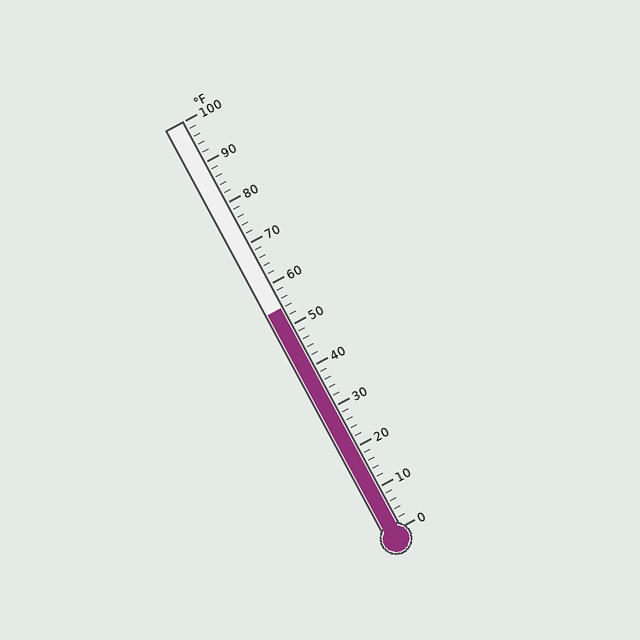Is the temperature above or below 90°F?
The temperature is below 90°F.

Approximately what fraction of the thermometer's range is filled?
The thermometer is filled to approximately 55% of its range.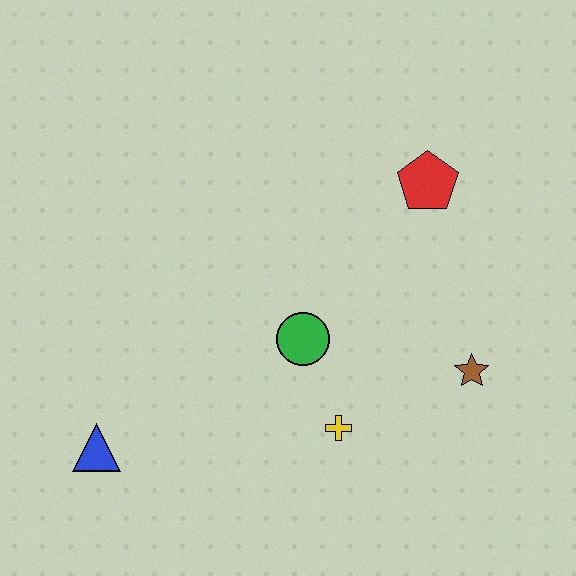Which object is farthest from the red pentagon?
The blue triangle is farthest from the red pentagon.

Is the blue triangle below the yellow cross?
Yes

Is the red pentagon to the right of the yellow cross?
Yes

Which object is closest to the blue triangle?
The green circle is closest to the blue triangle.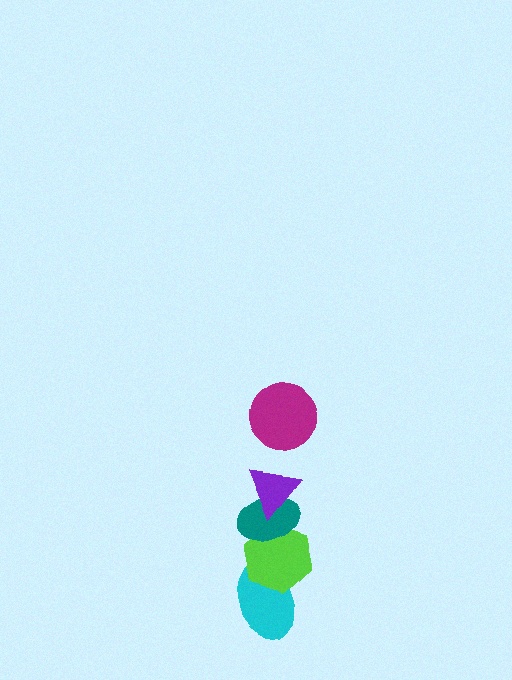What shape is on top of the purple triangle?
The magenta circle is on top of the purple triangle.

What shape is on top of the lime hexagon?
The teal ellipse is on top of the lime hexagon.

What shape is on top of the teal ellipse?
The purple triangle is on top of the teal ellipse.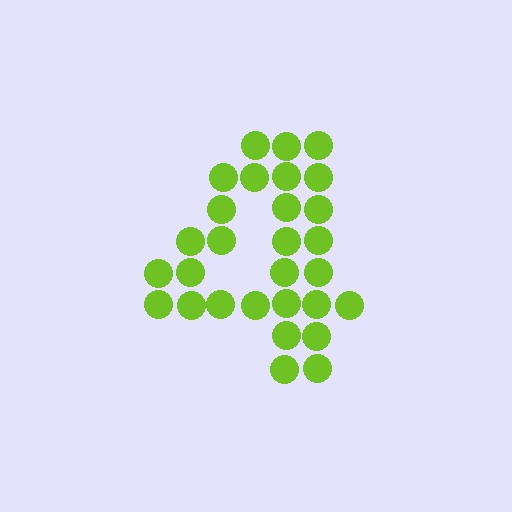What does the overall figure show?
The overall figure shows the digit 4.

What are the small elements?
The small elements are circles.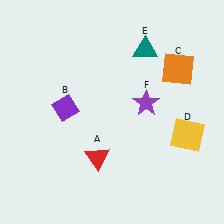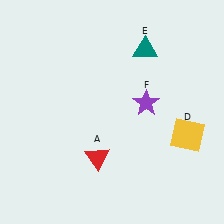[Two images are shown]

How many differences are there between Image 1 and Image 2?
There are 2 differences between the two images.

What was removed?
The purple diamond (B), the orange square (C) were removed in Image 2.